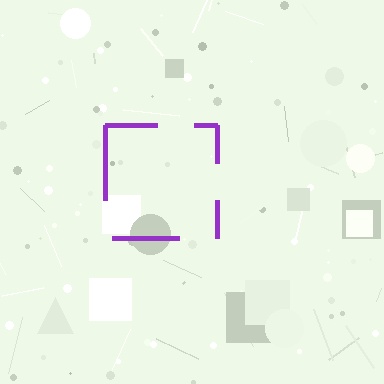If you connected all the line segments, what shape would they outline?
They would outline a square.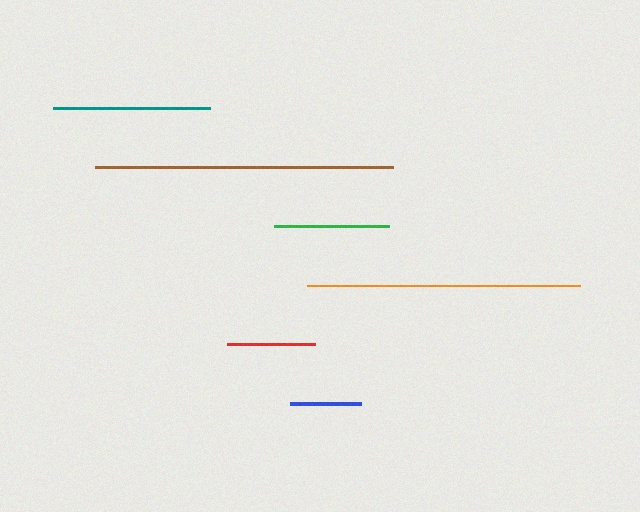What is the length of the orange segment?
The orange segment is approximately 273 pixels long.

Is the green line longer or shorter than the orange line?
The orange line is longer than the green line.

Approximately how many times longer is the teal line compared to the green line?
The teal line is approximately 1.4 times the length of the green line.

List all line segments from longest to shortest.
From longest to shortest: brown, orange, teal, green, red, blue.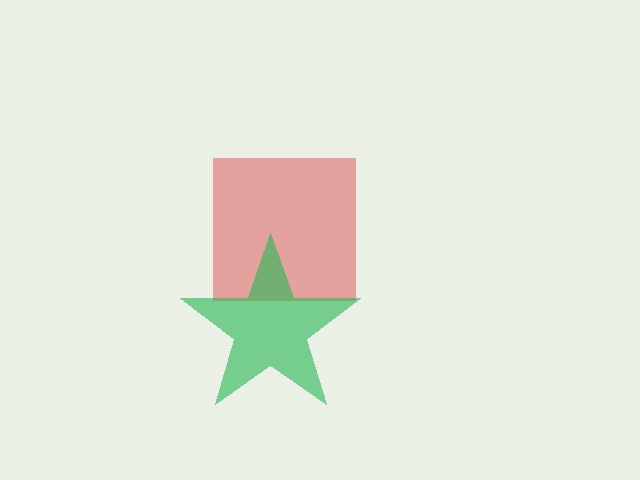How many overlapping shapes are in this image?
There are 2 overlapping shapes in the image.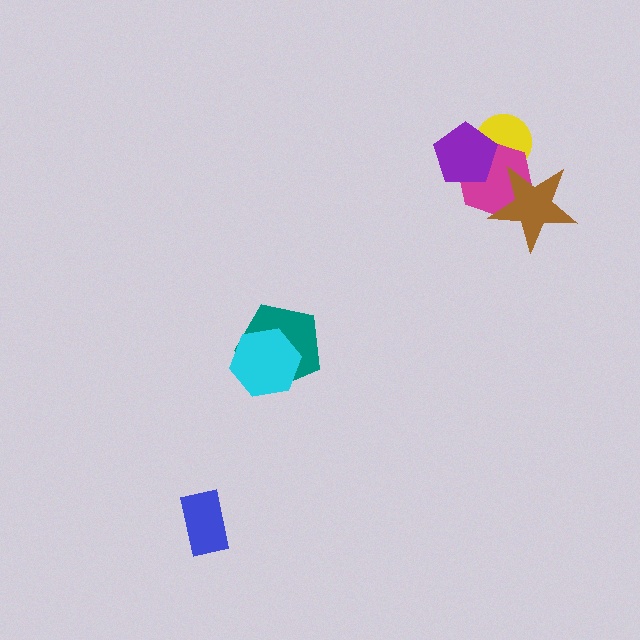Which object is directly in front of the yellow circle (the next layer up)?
The magenta hexagon is directly in front of the yellow circle.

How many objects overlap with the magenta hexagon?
3 objects overlap with the magenta hexagon.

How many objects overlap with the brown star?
1 object overlaps with the brown star.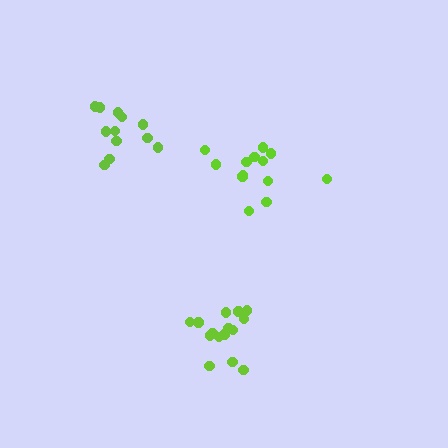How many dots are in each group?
Group 1: 13 dots, Group 2: 12 dots, Group 3: 15 dots (40 total).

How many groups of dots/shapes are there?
There are 3 groups.